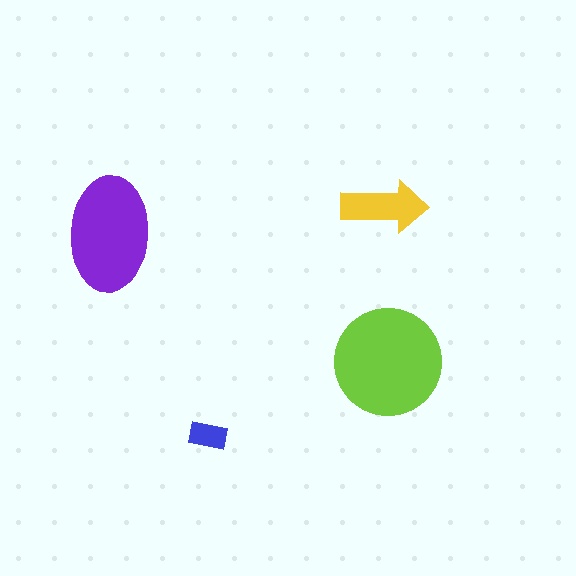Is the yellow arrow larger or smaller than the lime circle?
Smaller.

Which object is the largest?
The lime circle.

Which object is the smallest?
The blue rectangle.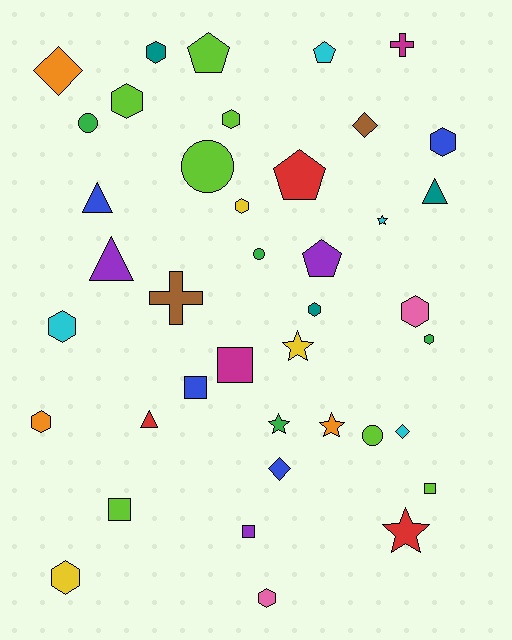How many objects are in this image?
There are 40 objects.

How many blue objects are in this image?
There are 4 blue objects.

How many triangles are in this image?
There are 4 triangles.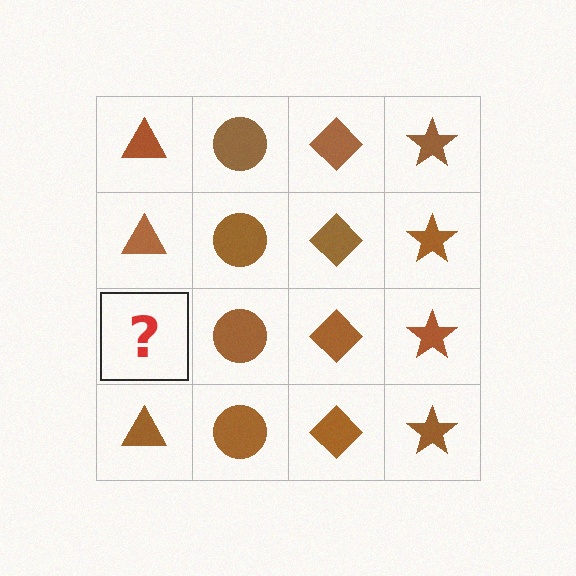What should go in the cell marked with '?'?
The missing cell should contain a brown triangle.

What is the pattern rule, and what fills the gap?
The rule is that each column has a consistent shape. The gap should be filled with a brown triangle.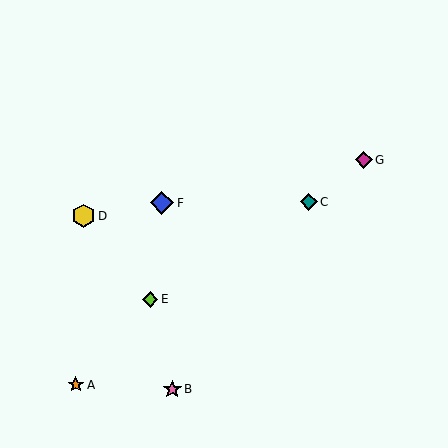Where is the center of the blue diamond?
The center of the blue diamond is at (162, 203).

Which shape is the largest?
The yellow hexagon (labeled D) is the largest.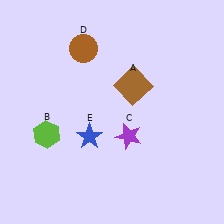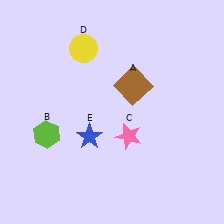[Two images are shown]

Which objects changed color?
C changed from purple to pink. D changed from brown to yellow.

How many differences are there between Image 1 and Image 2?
There are 2 differences between the two images.